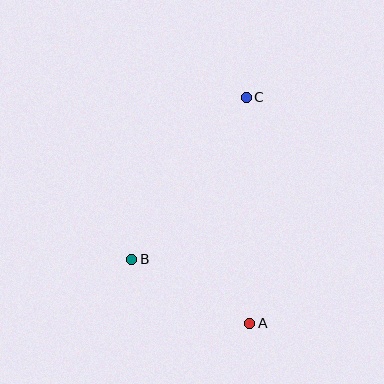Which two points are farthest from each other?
Points A and C are farthest from each other.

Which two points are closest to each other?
Points A and B are closest to each other.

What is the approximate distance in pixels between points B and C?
The distance between B and C is approximately 199 pixels.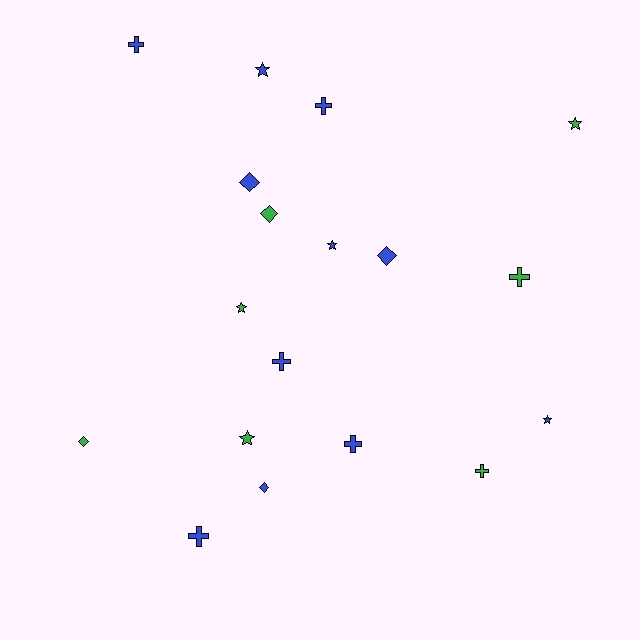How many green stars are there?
There are 3 green stars.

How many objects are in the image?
There are 18 objects.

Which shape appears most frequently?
Cross, with 7 objects.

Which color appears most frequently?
Blue, with 11 objects.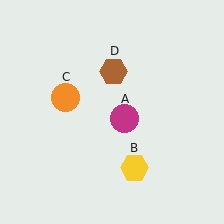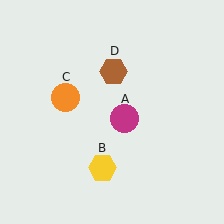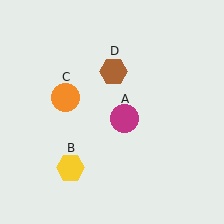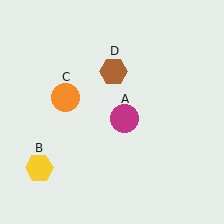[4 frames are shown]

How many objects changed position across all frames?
1 object changed position: yellow hexagon (object B).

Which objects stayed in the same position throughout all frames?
Magenta circle (object A) and orange circle (object C) and brown hexagon (object D) remained stationary.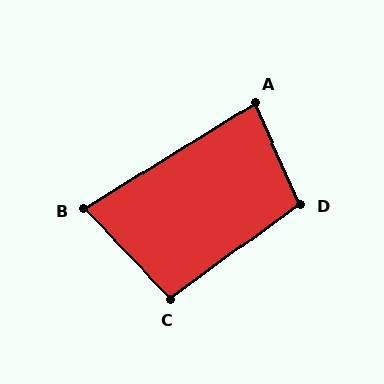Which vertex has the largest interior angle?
D, at approximately 102 degrees.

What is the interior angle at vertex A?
Approximately 82 degrees (acute).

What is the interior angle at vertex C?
Approximately 98 degrees (obtuse).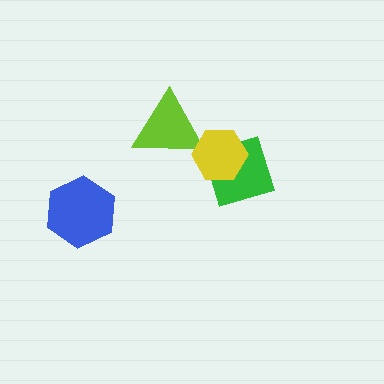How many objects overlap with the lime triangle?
1 object overlaps with the lime triangle.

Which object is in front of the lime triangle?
The yellow hexagon is in front of the lime triangle.